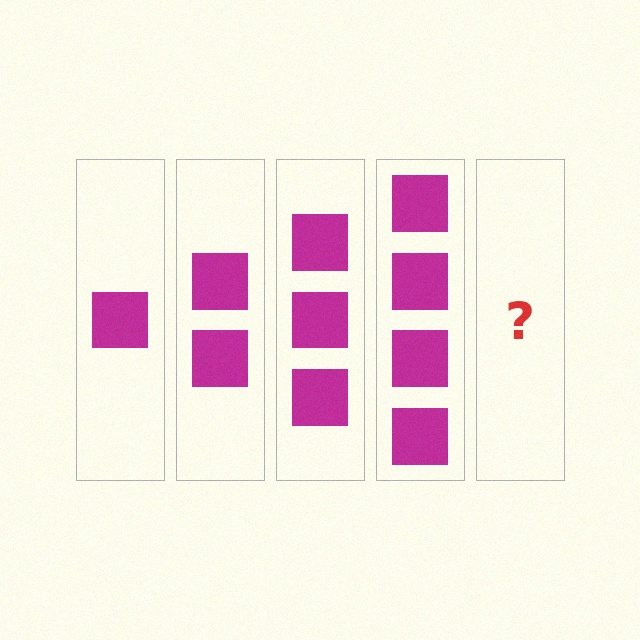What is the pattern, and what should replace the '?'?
The pattern is that each step adds one more square. The '?' should be 5 squares.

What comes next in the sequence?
The next element should be 5 squares.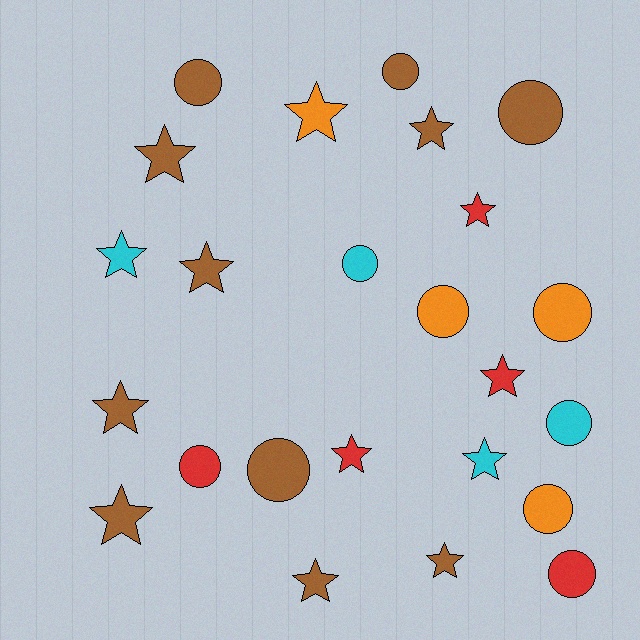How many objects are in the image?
There are 24 objects.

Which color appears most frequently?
Brown, with 11 objects.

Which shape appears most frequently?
Star, with 13 objects.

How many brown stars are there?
There are 7 brown stars.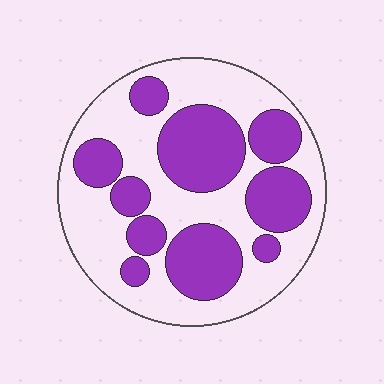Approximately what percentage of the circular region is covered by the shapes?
Approximately 40%.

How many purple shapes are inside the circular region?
10.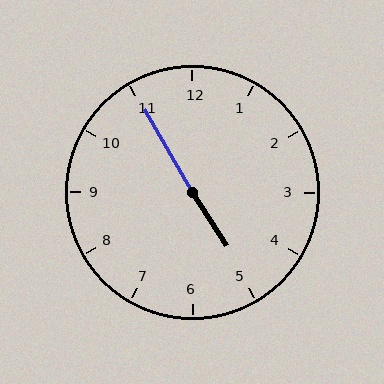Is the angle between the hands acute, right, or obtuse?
It is obtuse.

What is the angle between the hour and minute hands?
Approximately 178 degrees.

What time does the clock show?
4:55.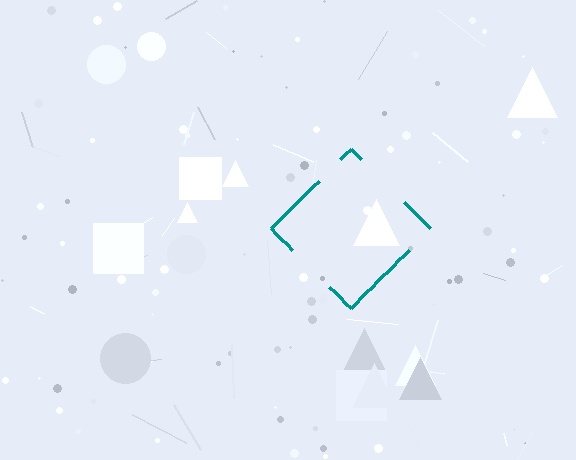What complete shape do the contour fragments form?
The contour fragments form a diamond.